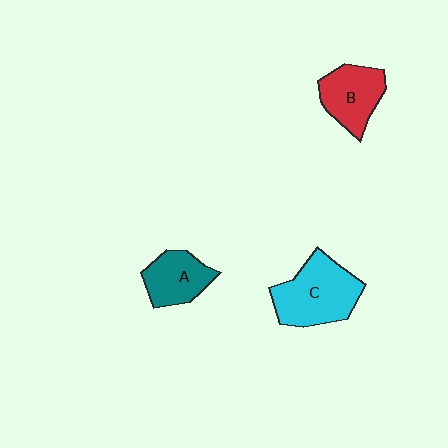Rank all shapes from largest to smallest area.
From largest to smallest: C (cyan), B (red), A (teal).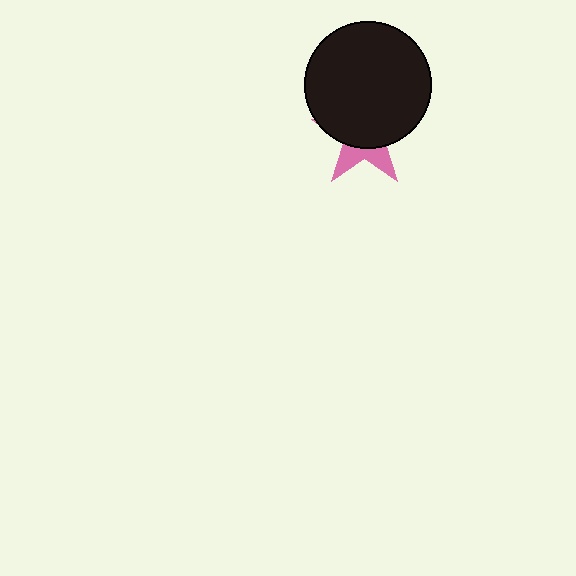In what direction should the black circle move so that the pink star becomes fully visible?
The black circle should move up. That is the shortest direction to clear the overlap and leave the pink star fully visible.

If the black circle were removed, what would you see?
You would see the complete pink star.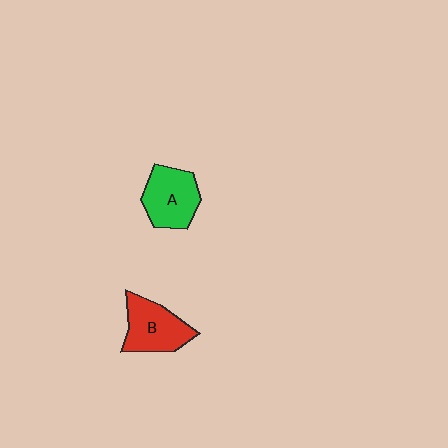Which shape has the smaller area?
Shape B (red).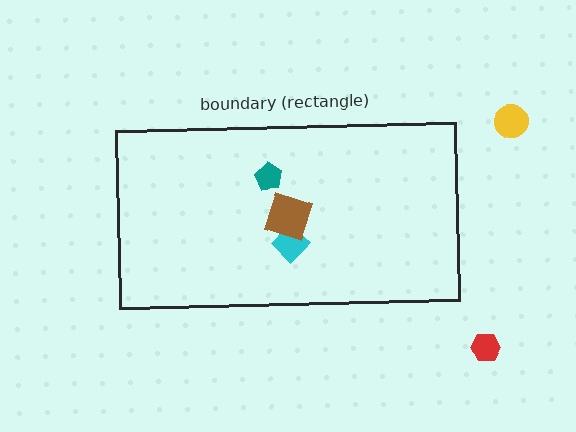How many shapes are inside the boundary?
3 inside, 2 outside.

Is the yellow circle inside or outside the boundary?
Outside.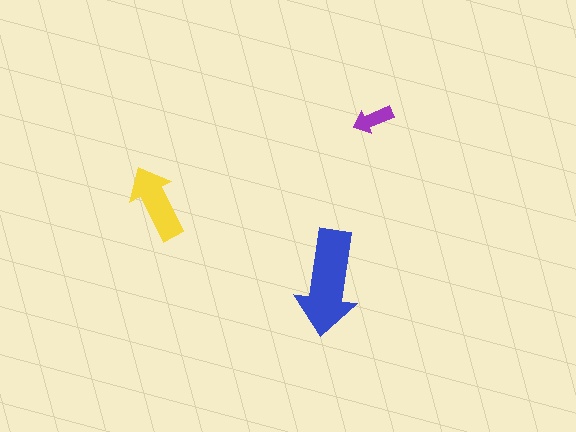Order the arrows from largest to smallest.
the blue one, the yellow one, the purple one.